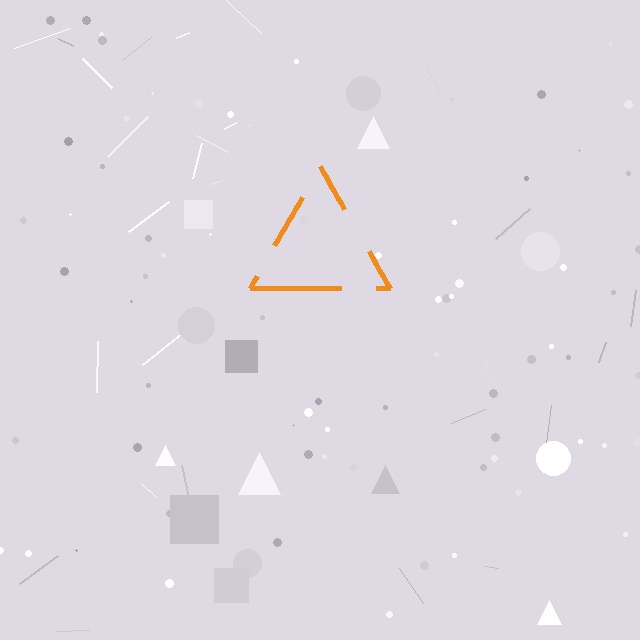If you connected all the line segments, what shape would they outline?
They would outline a triangle.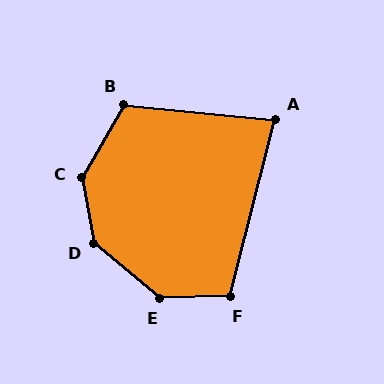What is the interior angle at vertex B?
Approximately 114 degrees (obtuse).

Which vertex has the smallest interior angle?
A, at approximately 81 degrees.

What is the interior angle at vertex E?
Approximately 139 degrees (obtuse).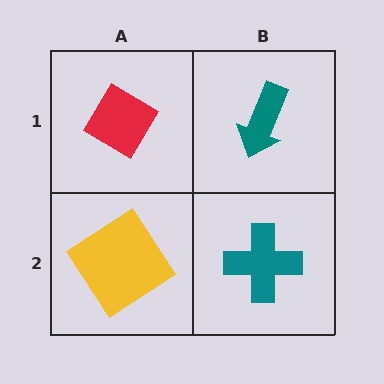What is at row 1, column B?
A teal arrow.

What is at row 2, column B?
A teal cross.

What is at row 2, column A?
A yellow diamond.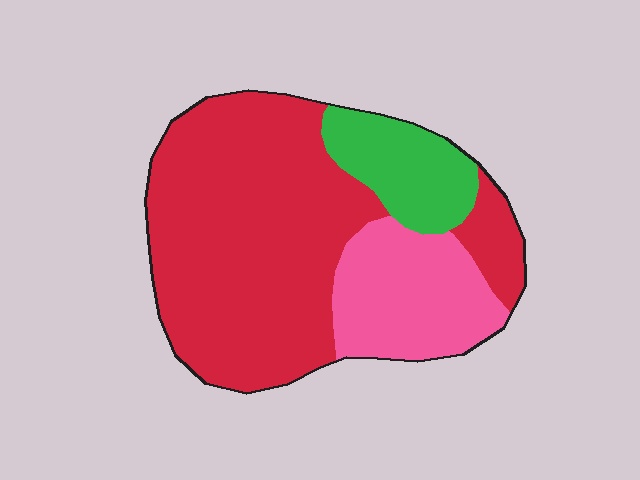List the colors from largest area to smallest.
From largest to smallest: red, pink, green.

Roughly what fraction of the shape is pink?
Pink takes up less than a quarter of the shape.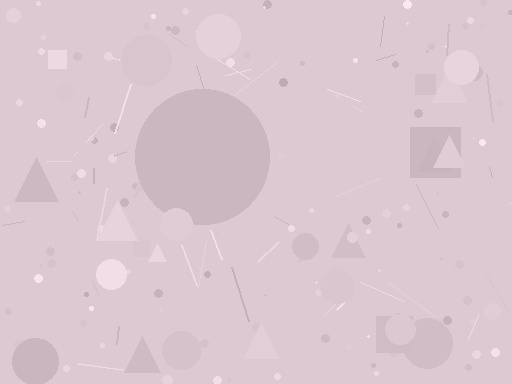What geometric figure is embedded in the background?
A circle is embedded in the background.